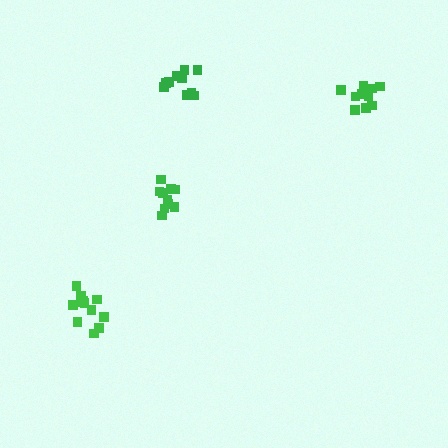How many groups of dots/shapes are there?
There are 4 groups.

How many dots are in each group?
Group 1: 10 dots, Group 2: 12 dots, Group 3: 10 dots, Group 4: 11 dots (43 total).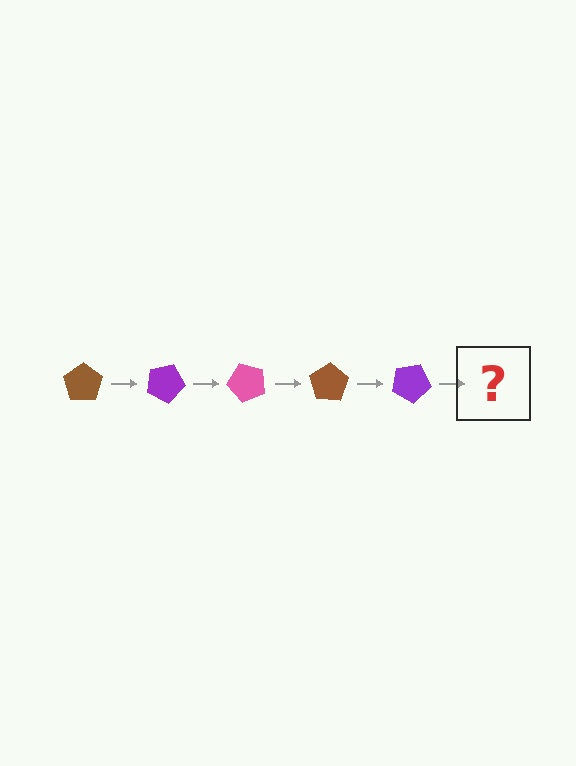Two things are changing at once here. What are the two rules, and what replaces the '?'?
The two rules are that it rotates 25 degrees each step and the color cycles through brown, purple, and pink. The '?' should be a pink pentagon, rotated 125 degrees from the start.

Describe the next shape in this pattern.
It should be a pink pentagon, rotated 125 degrees from the start.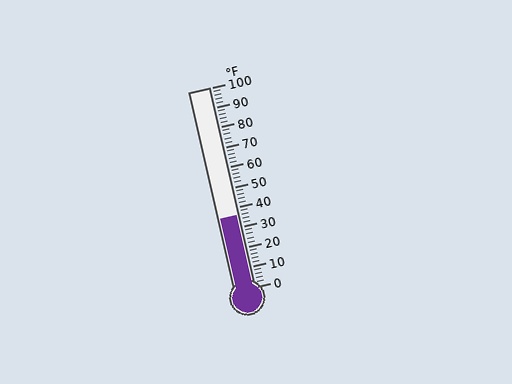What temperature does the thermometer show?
The thermometer shows approximately 36°F.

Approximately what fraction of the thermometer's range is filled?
The thermometer is filled to approximately 35% of its range.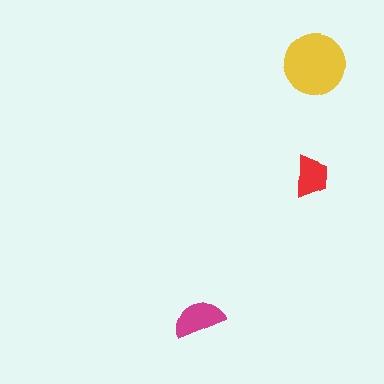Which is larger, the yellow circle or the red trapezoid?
The yellow circle.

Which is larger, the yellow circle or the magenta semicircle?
The yellow circle.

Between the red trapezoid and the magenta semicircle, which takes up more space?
The magenta semicircle.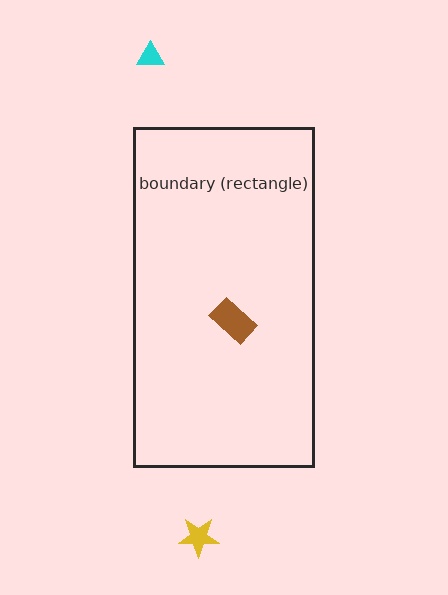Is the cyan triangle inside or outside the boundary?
Outside.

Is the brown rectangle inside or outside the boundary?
Inside.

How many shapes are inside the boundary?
1 inside, 2 outside.